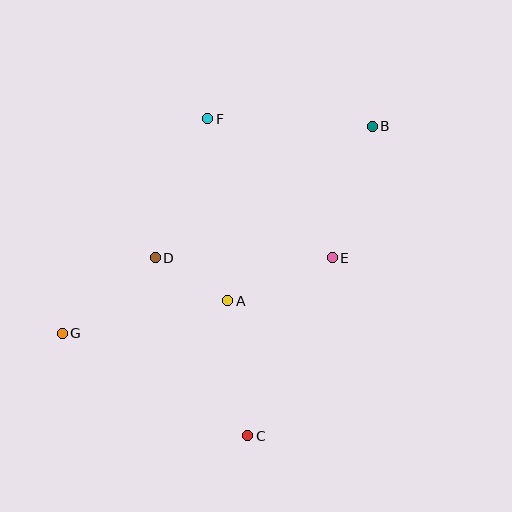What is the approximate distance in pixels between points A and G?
The distance between A and G is approximately 169 pixels.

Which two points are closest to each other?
Points A and D are closest to each other.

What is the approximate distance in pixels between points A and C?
The distance between A and C is approximately 137 pixels.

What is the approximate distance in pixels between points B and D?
The distance between B and D is approximately 254 pixels.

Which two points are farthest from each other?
Points B and G are farthest from each other.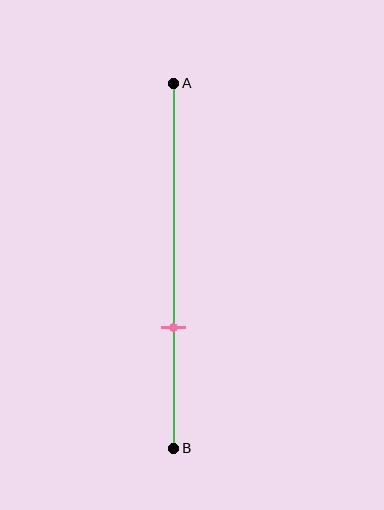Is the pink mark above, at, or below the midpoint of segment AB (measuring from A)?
The pink mark is below the midpoint of segment AB.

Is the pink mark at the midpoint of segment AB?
No, the mark is at about 65% from A, not at the 50% midpoint.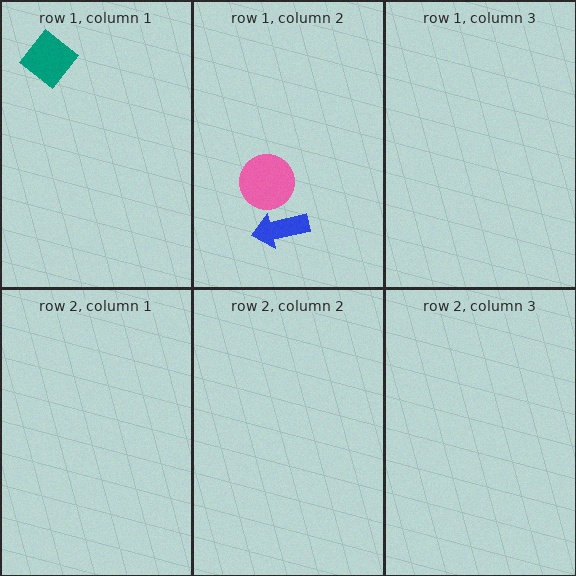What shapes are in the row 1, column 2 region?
The blue arrow, the pink circle.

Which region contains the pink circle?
The row 1, column 2 region.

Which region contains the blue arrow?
The row 1, column 2 region.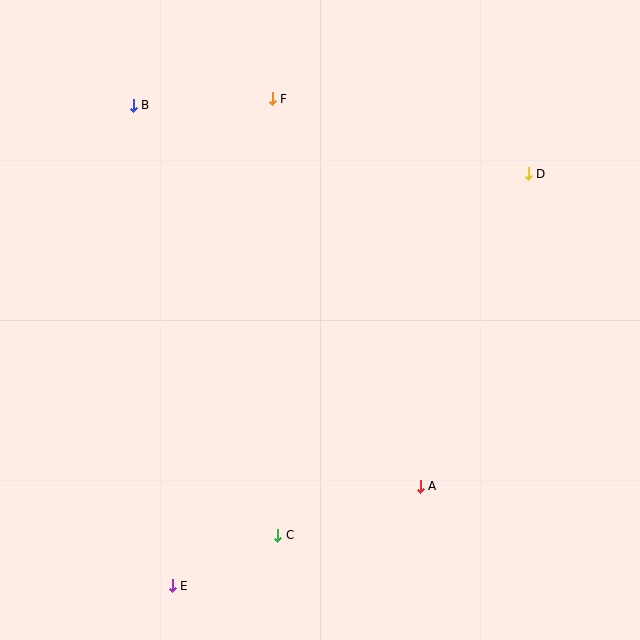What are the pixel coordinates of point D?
Point D is at (528, 174).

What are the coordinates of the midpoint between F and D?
The midpoint between F and D is at (400, 136).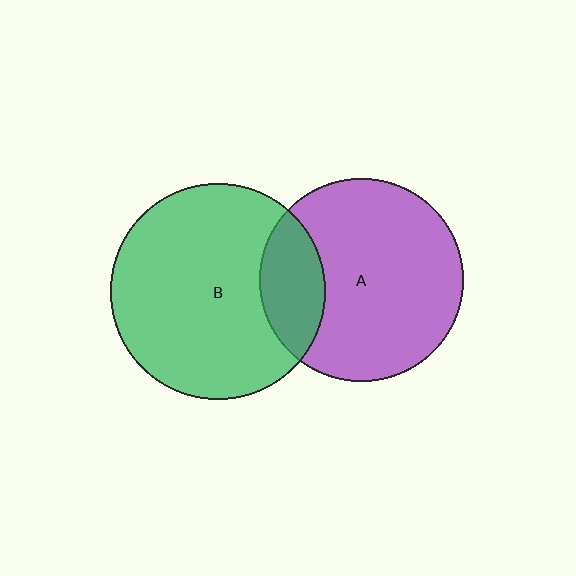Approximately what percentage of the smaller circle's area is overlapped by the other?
Approximately 20%.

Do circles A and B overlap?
Yes.